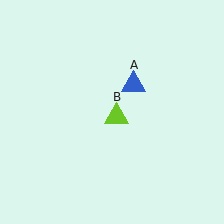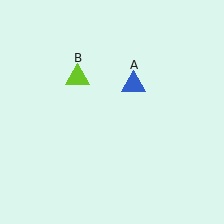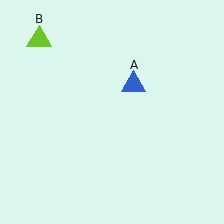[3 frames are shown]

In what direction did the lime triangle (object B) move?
The lime triangle (object B) moved up and to the left.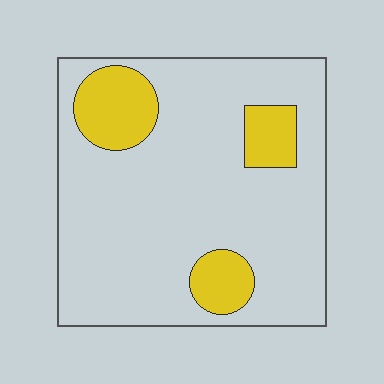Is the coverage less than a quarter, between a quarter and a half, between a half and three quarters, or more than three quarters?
Less than a quarter.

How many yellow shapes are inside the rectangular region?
3.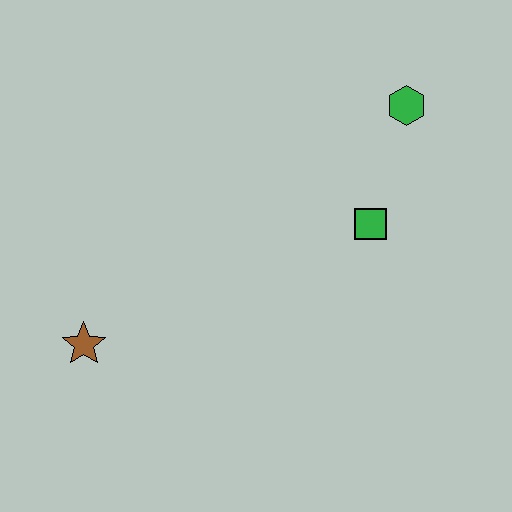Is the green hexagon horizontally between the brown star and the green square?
No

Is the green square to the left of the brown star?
No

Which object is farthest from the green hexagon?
The brown star is farthest from the green hexagon.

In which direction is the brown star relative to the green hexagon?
The brown star is to the left of the green hexagon.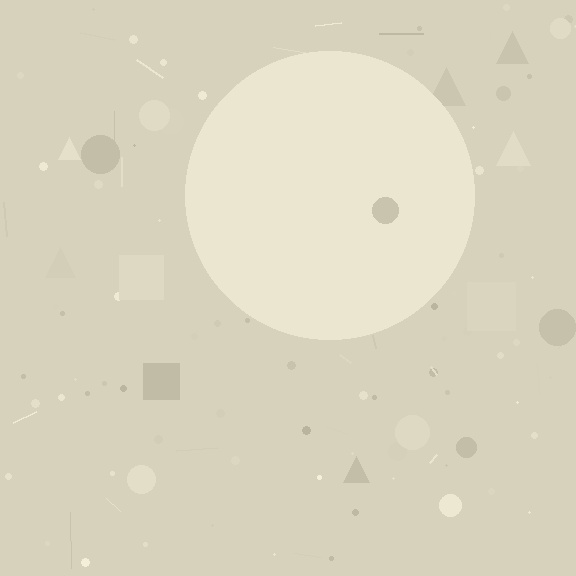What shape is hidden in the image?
A circle is hidden in the image.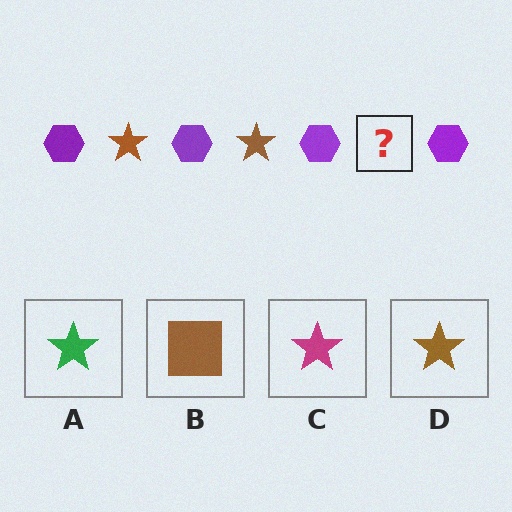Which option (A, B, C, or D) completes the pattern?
D.